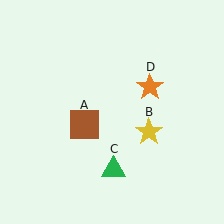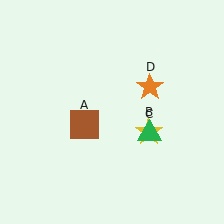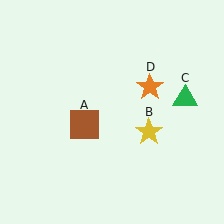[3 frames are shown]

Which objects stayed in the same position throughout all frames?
Brown square (object A) and yellow star (object B) and orange star (object D) remained stationary.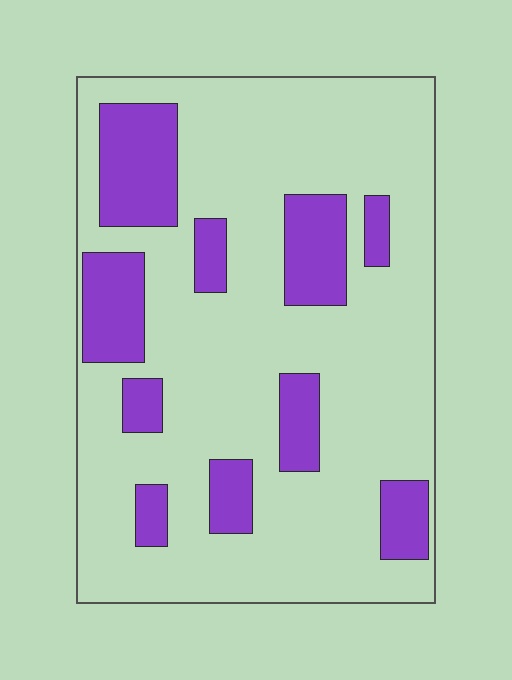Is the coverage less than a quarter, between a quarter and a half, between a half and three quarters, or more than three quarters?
Less than a quarter.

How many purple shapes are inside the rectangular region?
10.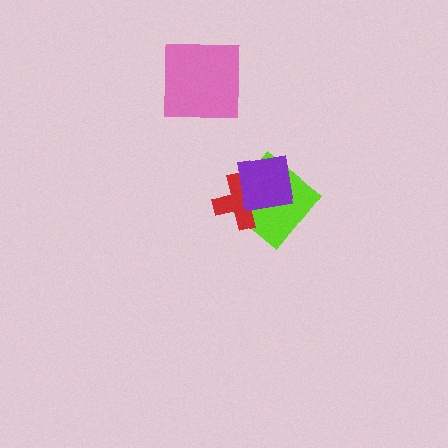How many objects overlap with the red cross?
2 objects overlap with the red cross.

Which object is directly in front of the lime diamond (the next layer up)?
The red cross is directly in front of the lime diamond.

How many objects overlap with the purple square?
2 objects overlap with the purple square.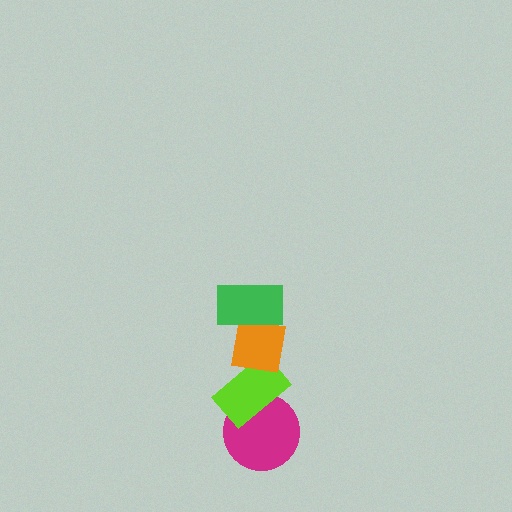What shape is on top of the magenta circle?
The lime rectangle is on top of the magenta circle.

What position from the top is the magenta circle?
The magenta circle is 4th from the top.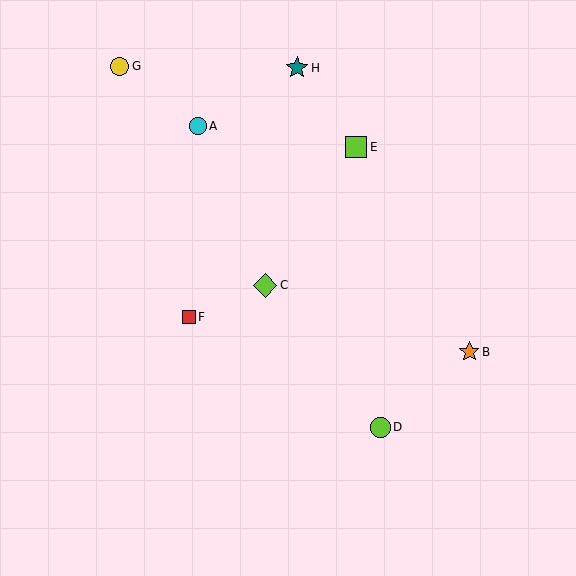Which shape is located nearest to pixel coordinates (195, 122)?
The cyan circle (labeled A) at (198, 126) is nearest to that location.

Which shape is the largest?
The lime diamond (labeled C) is the largest.